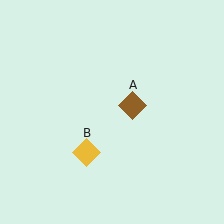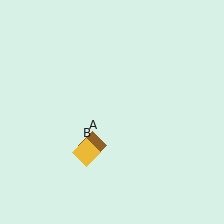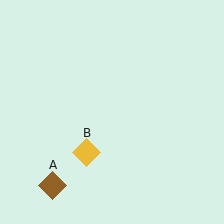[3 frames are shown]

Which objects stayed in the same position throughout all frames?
Yellow diamond (object B) remained stationary.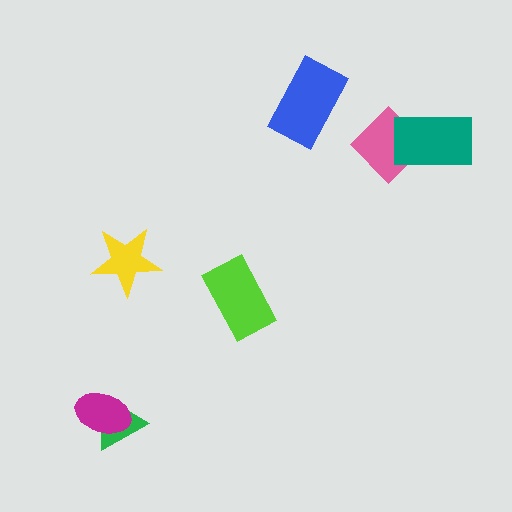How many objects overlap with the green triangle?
1 object overlaps with the green triangle.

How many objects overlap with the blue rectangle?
0 objects overlap with the blue rectangle.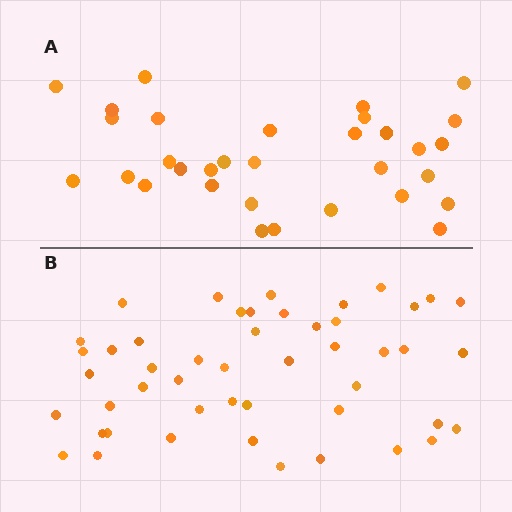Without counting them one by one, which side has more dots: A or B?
Region B (the bottom region) has more dots.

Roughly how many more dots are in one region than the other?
Region B has approximately 15 more dots than region A.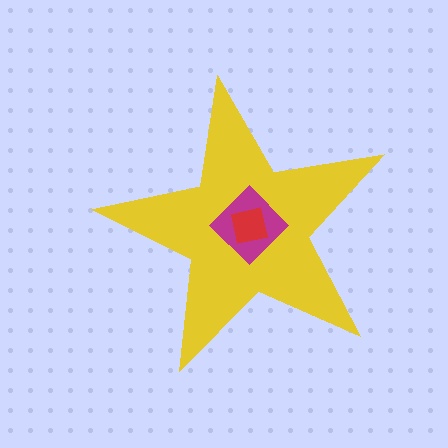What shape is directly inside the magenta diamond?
The red square.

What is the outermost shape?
The yellow star.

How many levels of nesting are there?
3.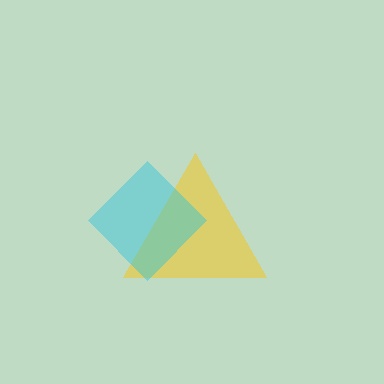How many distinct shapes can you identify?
There are 2 distinct shapes: a yellow triangle, a cyan diamond.